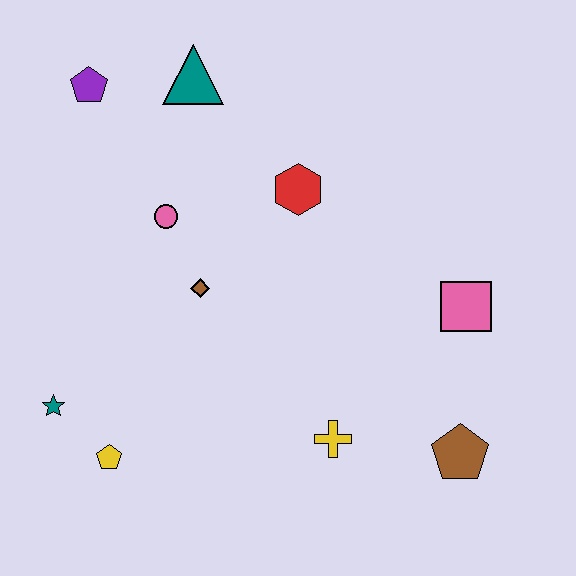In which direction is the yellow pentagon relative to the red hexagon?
The yellow pentagon is below the red hexagon.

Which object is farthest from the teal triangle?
The brown pentagon is farthest from the teal triangle.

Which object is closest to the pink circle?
The brown diamond is closest to the pink circle.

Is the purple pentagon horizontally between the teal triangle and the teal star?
Yes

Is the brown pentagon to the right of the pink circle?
Yes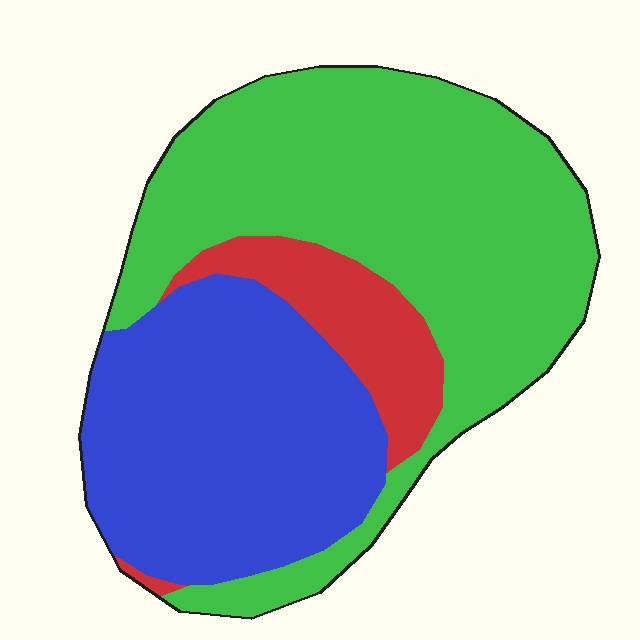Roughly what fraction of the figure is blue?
Blue covers 36% of the figure.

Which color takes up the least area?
Red, at roughly 10%.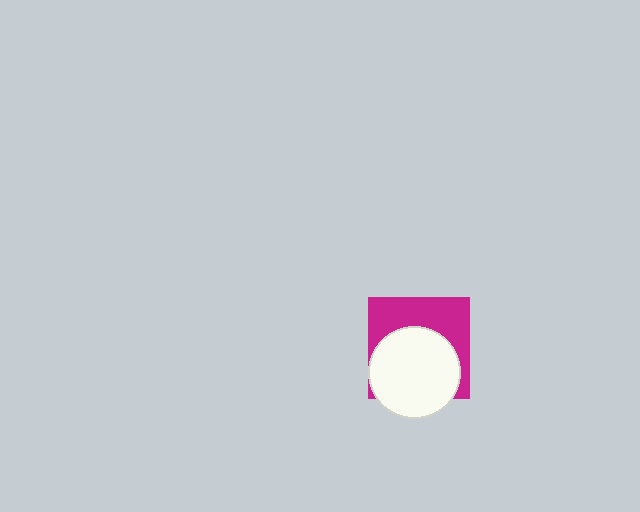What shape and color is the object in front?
The object in front is a white circle.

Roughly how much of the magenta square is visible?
A small part of it is visible (roughly 45%).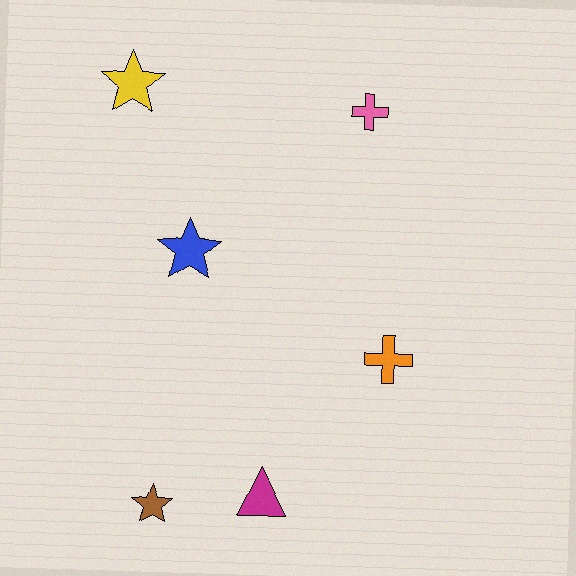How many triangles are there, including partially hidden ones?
There is 1 triangle.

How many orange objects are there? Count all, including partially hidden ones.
There is 1 orange object.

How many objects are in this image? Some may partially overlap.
There are 6 objects.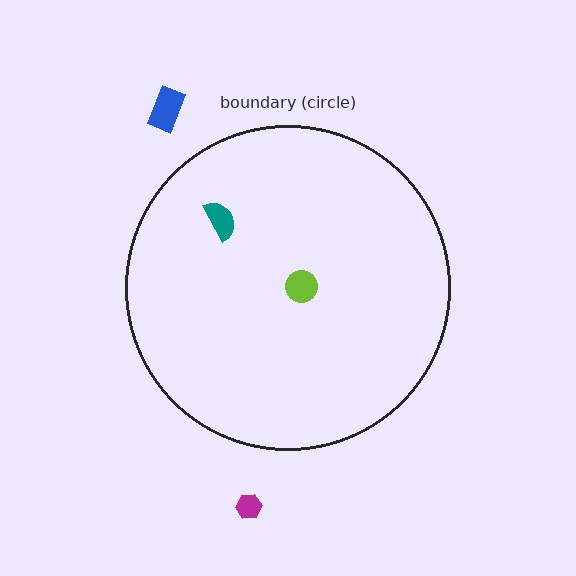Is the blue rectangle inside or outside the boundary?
Outside.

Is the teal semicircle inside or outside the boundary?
Inside.